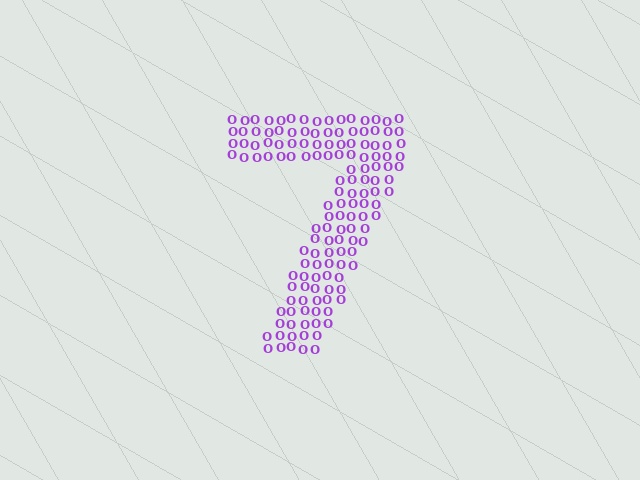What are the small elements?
The small elements are letter O's.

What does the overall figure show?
The overall figure shows the digit 7.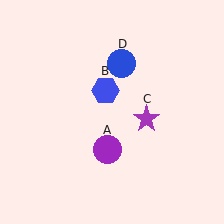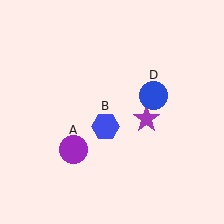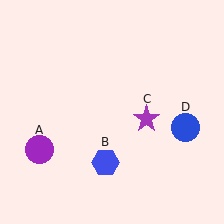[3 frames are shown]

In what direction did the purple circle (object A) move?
The purple circle (object A) moved left.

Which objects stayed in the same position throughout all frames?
Purple star (object C) remained stationary.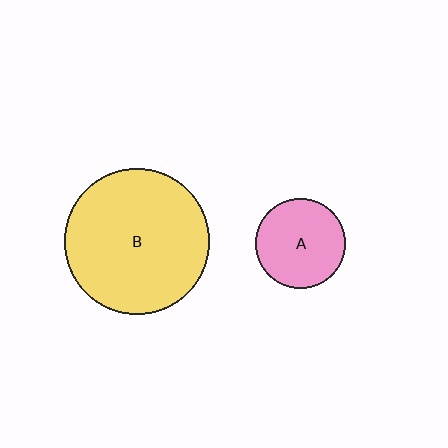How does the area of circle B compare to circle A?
Approximately 2.6 times.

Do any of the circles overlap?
No, none of the circles overlap.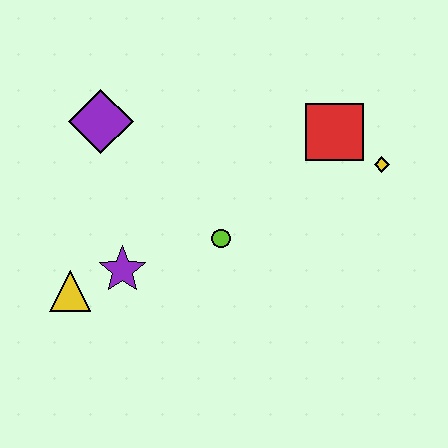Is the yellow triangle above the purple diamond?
No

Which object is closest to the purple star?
The yellow triangle is closest to the purple star.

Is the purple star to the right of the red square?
No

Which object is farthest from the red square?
The yellow triangle is farthest from the red square.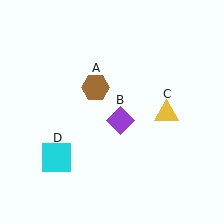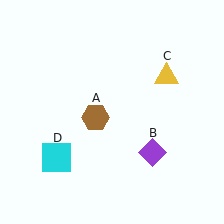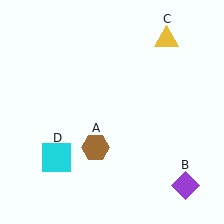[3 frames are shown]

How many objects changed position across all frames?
3 objects changed position: brown hexagon (object A), purple diamond (object B), yellow triangle (object C).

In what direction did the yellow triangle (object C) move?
The yellow triangle (object C) moved up.